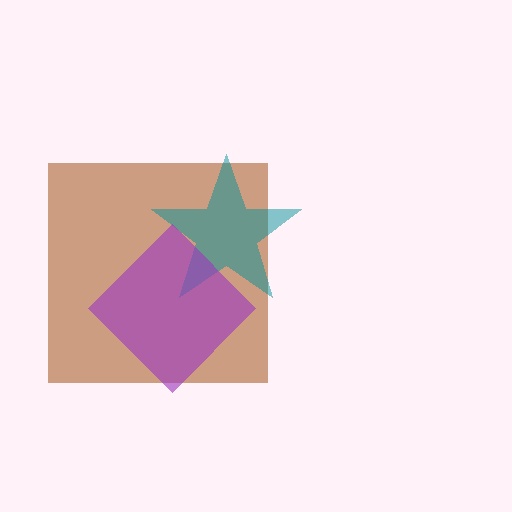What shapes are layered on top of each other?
The layered shapes are: a brown square, a teal star, a purple diamond.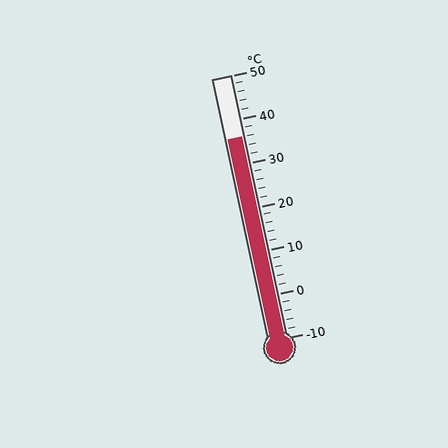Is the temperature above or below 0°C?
The temperature is above 0°C.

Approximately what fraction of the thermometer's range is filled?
The thermometer is filled to approximately 75% of its range.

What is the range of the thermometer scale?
The thermometer scale ranges from -10°C to 50°C.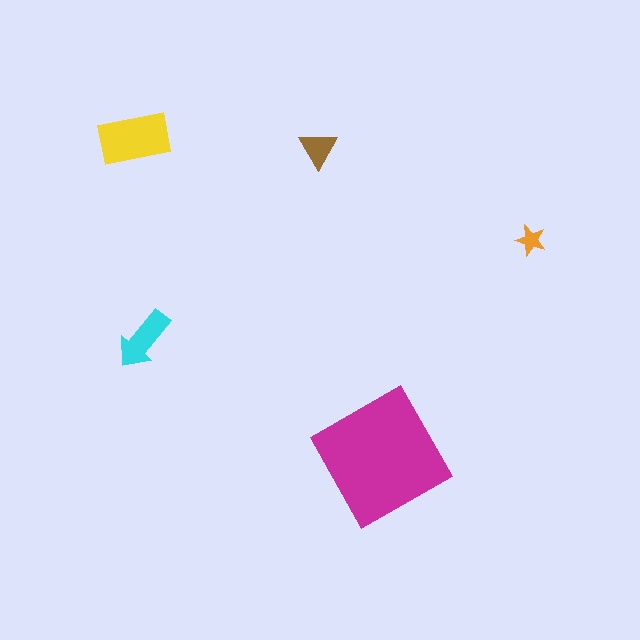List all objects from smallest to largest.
The orange star, the brown triangle, the cyan arrow, the yellow rectangle, the magenta square.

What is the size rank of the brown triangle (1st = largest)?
4th.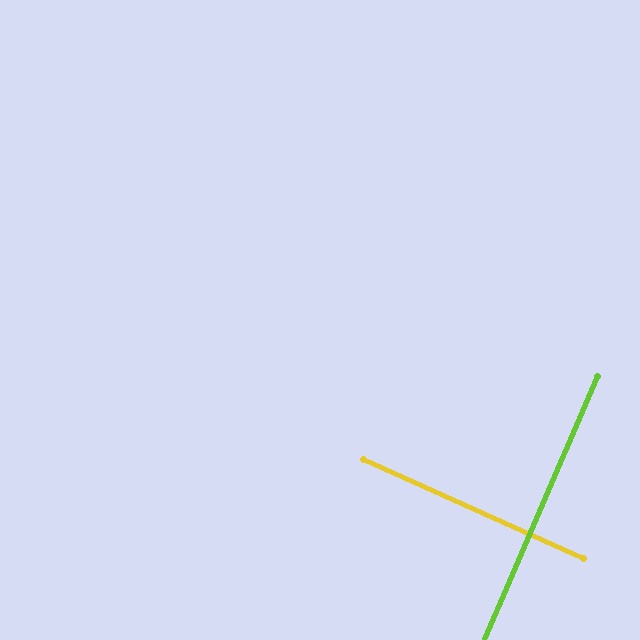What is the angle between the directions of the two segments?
Approximately 89 degrees.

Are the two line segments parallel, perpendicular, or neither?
Perpendicular — they meet at approximately 89°.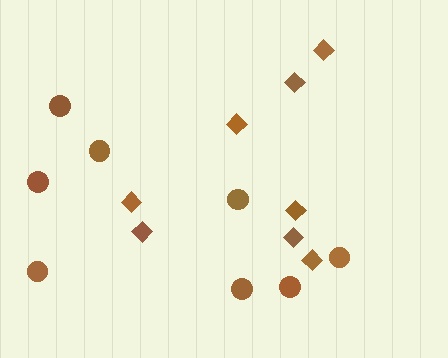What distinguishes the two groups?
There are 2 groups: one group of diamonds (8) and one group of circles (8).